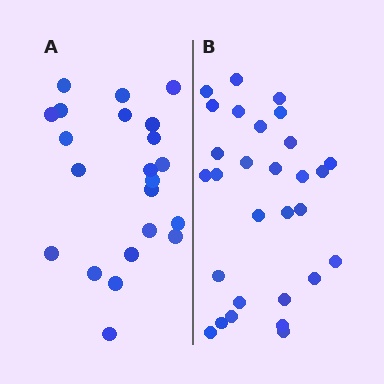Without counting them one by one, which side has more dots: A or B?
Region B (the right region) has more dots.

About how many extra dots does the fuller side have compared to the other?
Region B has roughly 8 or so more dots than region A.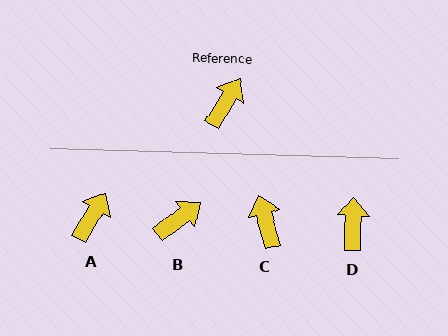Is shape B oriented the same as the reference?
No, it is off by about 22 degrees.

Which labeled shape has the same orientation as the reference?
A.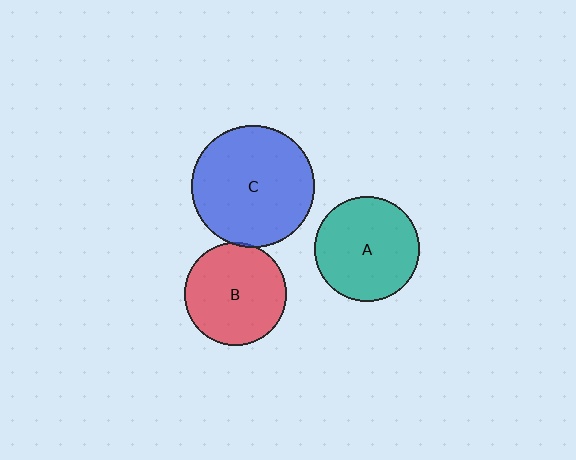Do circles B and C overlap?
Yes.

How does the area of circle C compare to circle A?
Approximately 1.4 times.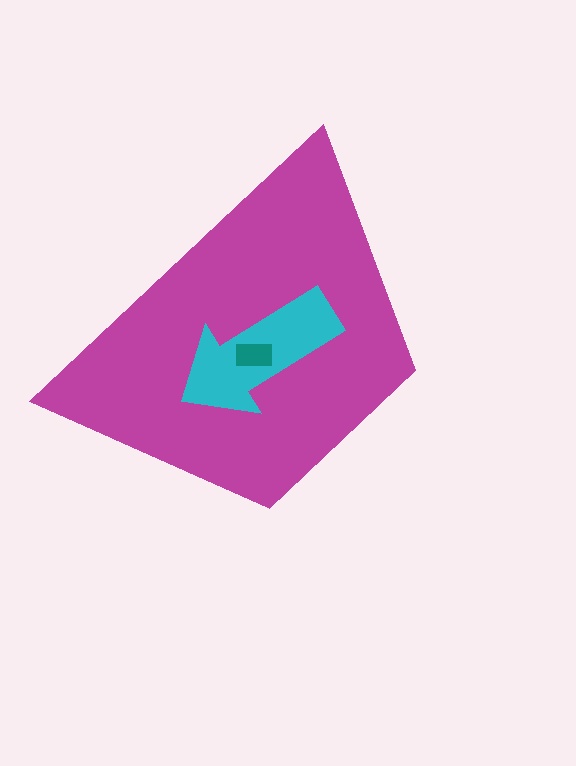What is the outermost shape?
The magenta trapezoid.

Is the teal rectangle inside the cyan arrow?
Yes.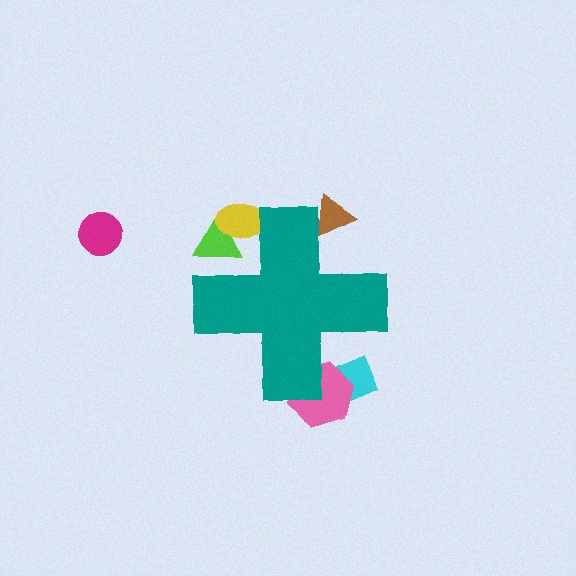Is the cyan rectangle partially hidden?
Yes, the cyan rectangle is partially hidden behind the teal cross.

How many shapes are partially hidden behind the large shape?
5 shapes are partially hidden.